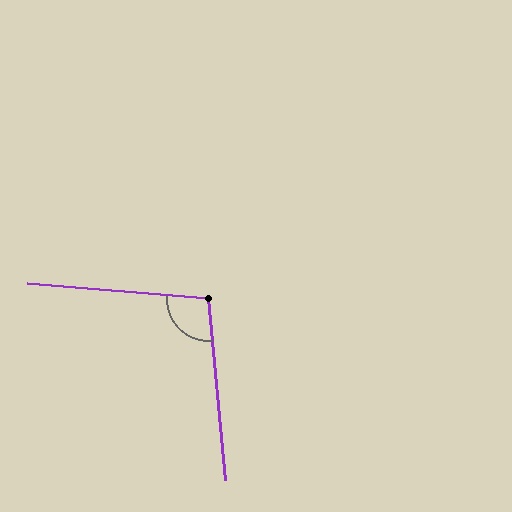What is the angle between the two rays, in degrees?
Approximately 100 degrees.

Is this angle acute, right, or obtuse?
It is obtuse.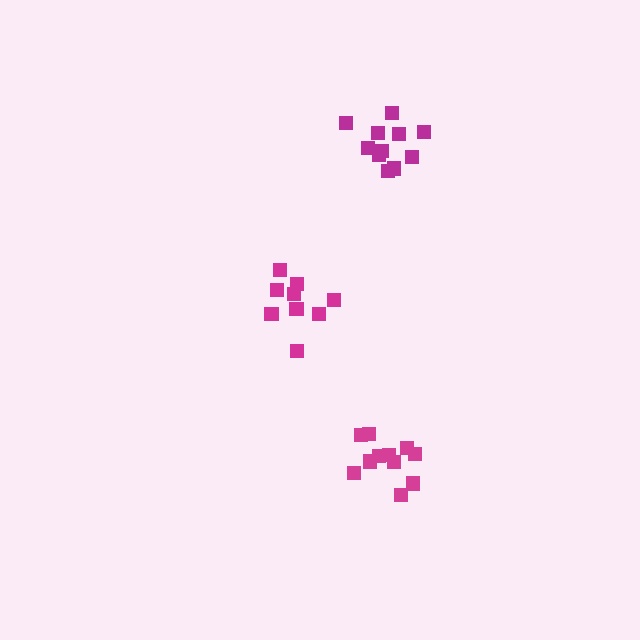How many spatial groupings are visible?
There are 3 spatial groupings.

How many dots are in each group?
Group 1: 9 dots, Group 2: 11 dots, Group 3: 12 dots (32 total).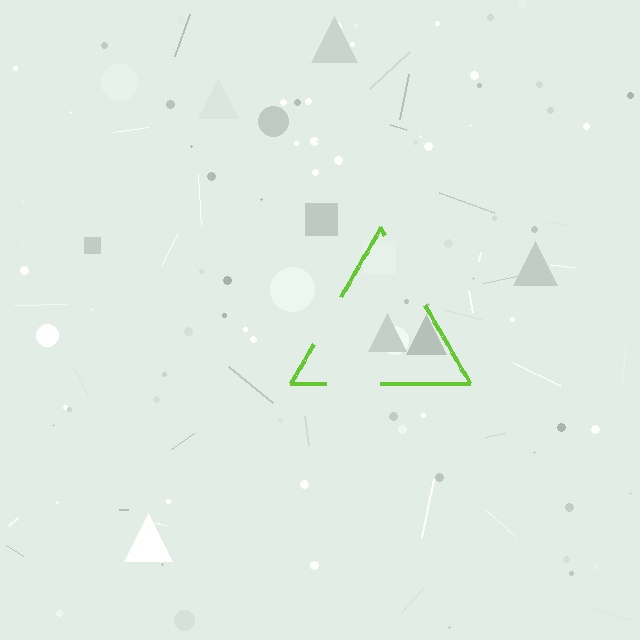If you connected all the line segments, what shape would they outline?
They would outline a triangle.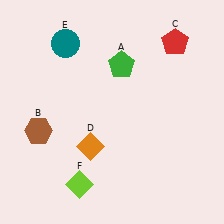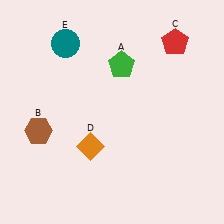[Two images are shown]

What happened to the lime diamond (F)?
The lime diamond (F) was removed in Image 2. It was in the bottom-left area of Image 1.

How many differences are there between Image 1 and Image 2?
There is 1 difference between the two images.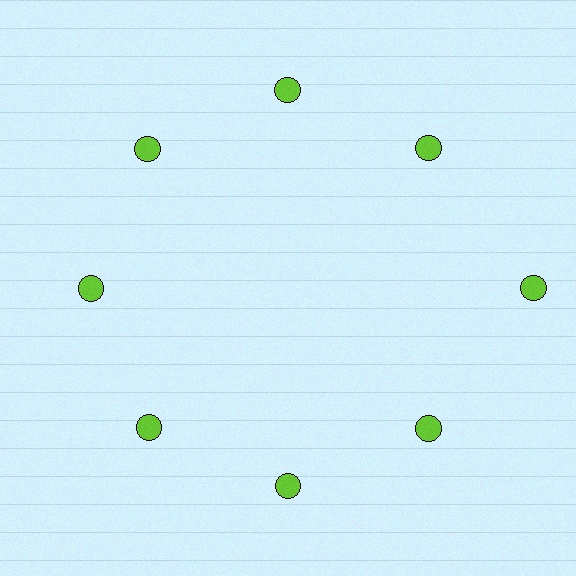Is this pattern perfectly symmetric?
No. The 8 lime circles are arranged in a ring, but one element near the 3 o'clock position is pushed outward from the center, breaking the 8-fold rotational symmetry.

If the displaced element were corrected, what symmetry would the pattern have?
It would have 8-fold rotational symmetry — the pattern would map onto itself every 45 degrees.